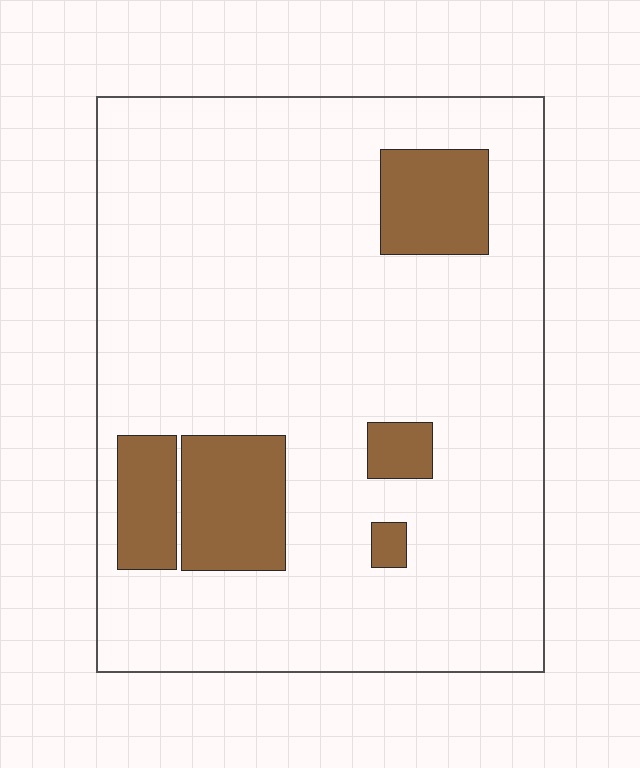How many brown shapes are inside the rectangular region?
5.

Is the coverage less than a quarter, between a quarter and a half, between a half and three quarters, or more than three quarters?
Less than a quarter.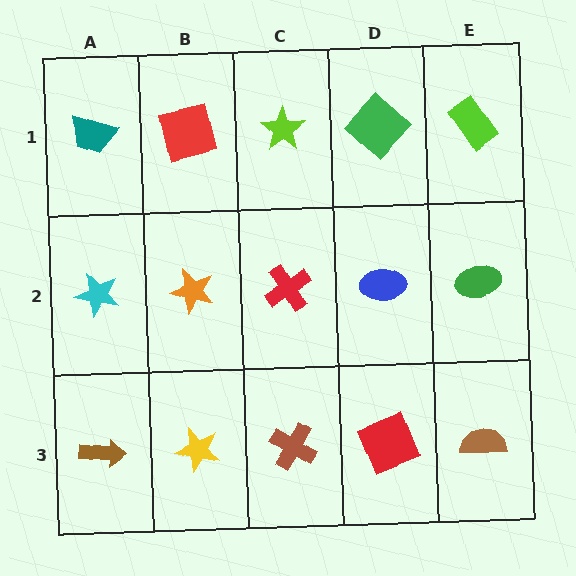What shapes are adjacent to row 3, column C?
A red cross (row 2, column C), a yellow star (row 3, column B), a red square (row 3, column D).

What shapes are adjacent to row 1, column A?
A cyan star (row 2, column A), a red square (row 1, column B).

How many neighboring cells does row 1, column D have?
3.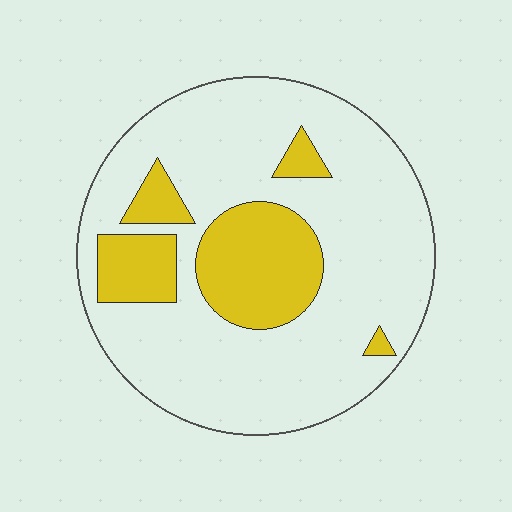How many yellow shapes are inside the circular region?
5.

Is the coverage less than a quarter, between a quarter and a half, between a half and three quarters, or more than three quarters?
Less than a quarter.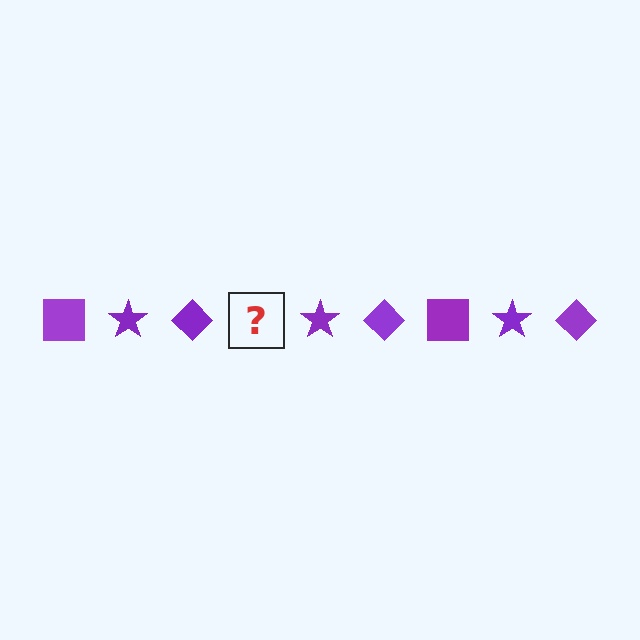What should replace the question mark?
The question mark should be replaced with a purple square.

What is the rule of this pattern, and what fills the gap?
The rule is that the pattern cycles through square, star, diamond shapes in purple. The gap should be filled with a purple square.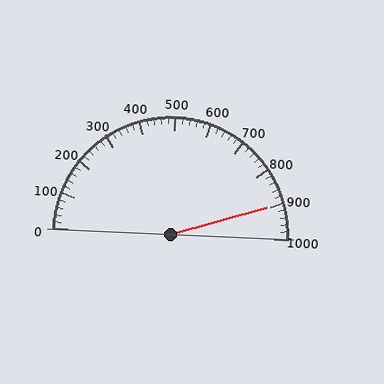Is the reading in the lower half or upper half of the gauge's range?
The reading is in the upper half of the range (0 to 1000).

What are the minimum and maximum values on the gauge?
The gauge ranges from 0 to 1000.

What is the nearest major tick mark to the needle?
The nearest major tick mark is 900.